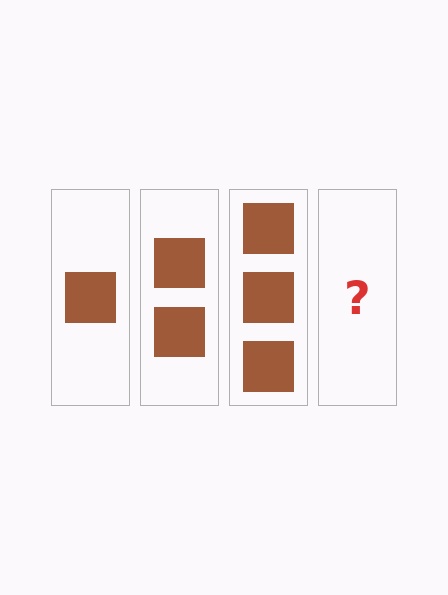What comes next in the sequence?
The next element should be 4 squares.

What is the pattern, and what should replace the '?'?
The pattern is that each step adds one more square. The '?' should be 4 squares.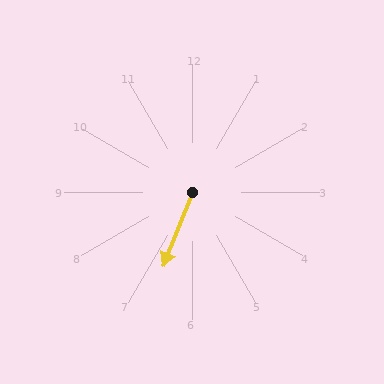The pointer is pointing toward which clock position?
Roughly 7 o'clock.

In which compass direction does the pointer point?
South.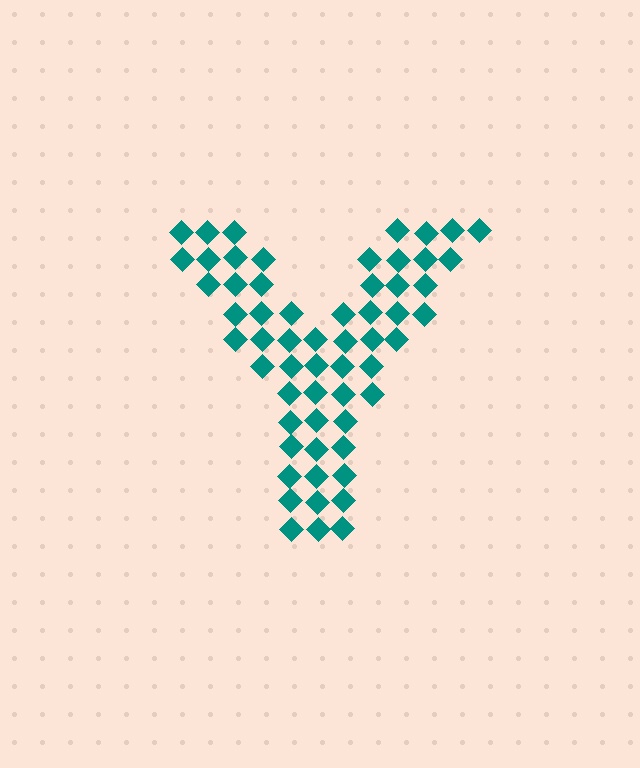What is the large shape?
The large shape is the letter Y.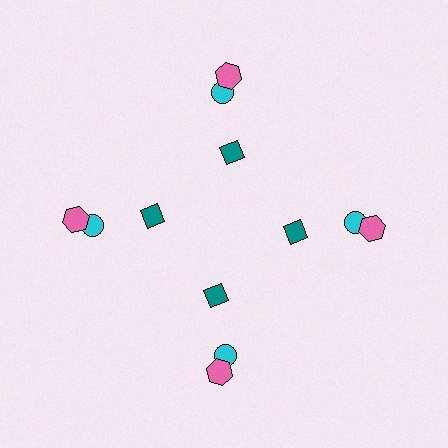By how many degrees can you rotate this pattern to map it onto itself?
The pattern maps onto itself every 90 degrees of rotation.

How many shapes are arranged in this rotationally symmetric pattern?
There are 12 shapes, arranged in 4 groups of 3.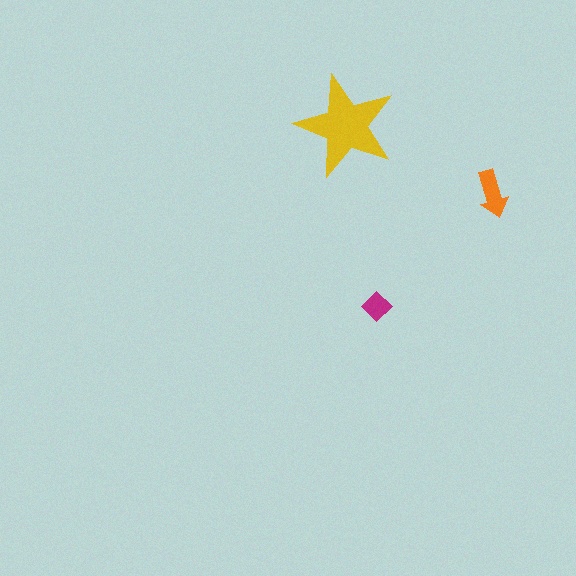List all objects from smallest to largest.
The magenta diamond, the orange arrow, the yellow star.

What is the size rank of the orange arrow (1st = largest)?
2nd.